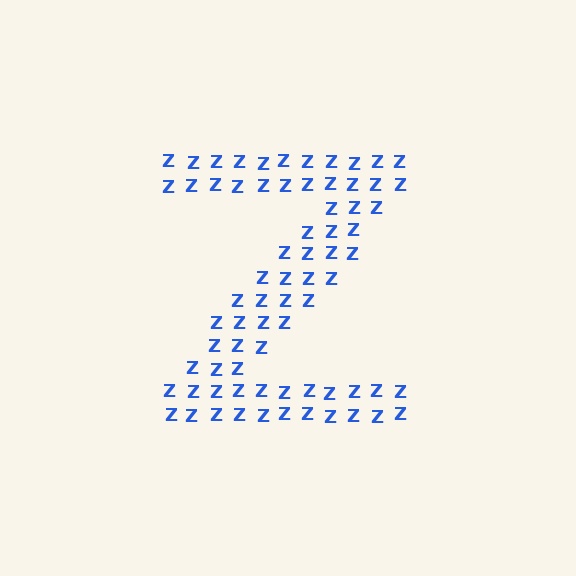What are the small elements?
The small elements are letter Z's.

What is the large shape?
The large shape is the letter Z.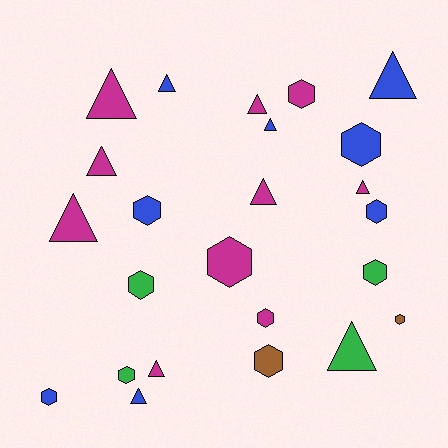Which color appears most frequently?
Magenta, with 10 objects.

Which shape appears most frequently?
Hexagon, with 12 objects.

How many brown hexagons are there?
There are 2 brown hexagons.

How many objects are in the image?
There are 24 objects.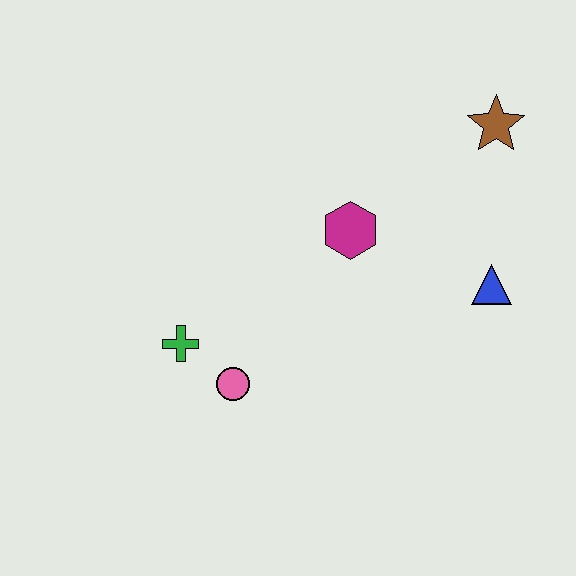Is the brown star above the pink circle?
Yes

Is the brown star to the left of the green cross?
No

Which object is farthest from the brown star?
The green cross is farthest from the brown star.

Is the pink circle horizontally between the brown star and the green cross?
Yes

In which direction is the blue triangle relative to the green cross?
The blue triangle is to the right of the green cross.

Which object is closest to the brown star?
The blue triangle is closest to the brown star.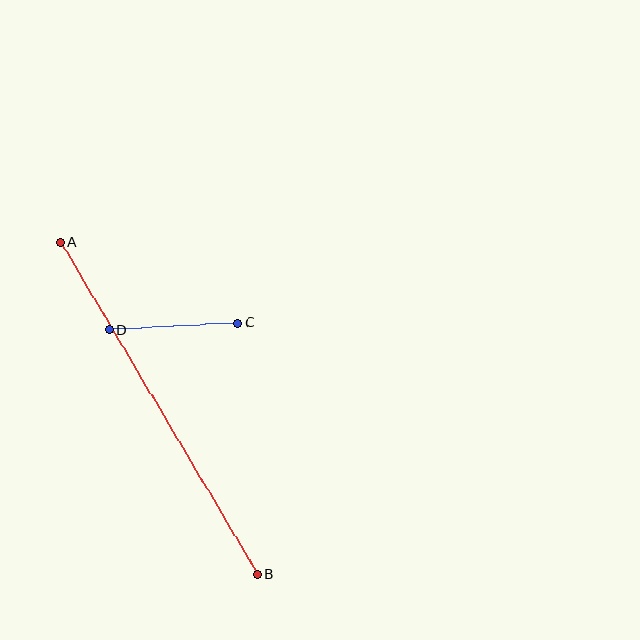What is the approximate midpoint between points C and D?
The midpoint is at approximately (174, 327) pixels.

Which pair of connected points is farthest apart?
Points A and B are farthest apart.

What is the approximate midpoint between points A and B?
The midpoint is at approximately (159, 409) pixels.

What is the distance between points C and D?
The distance is approximately 129 pixels.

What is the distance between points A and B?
The distance is approximately 386 pixels.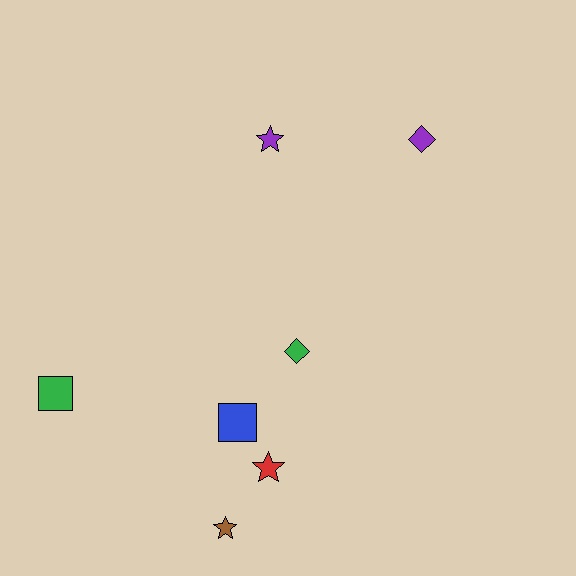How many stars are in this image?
There are 3 stars.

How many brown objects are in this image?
There is 1 brown object.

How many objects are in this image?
There are 7 objects.